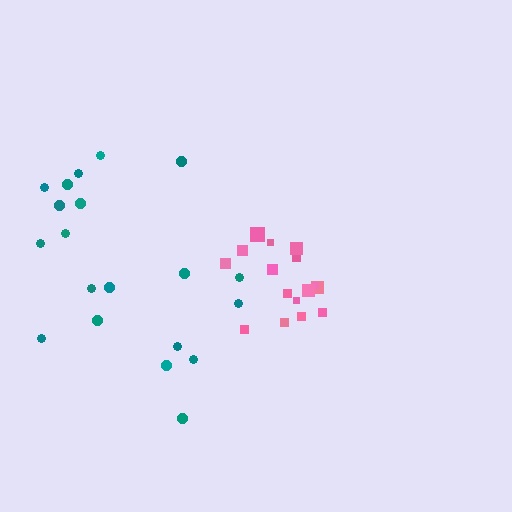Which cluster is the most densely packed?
Pink.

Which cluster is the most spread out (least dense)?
Teal.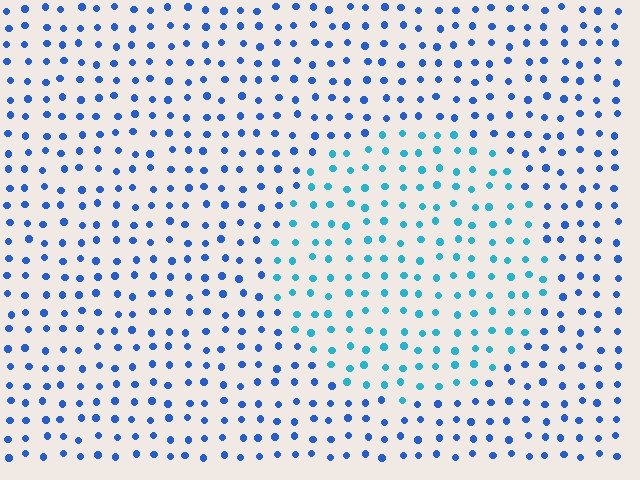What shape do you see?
I see a circle.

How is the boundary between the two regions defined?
The boundary is defined purely by a slight shift in hue (about 31 degrees). Spacing, size, and orientation are identical on both sides.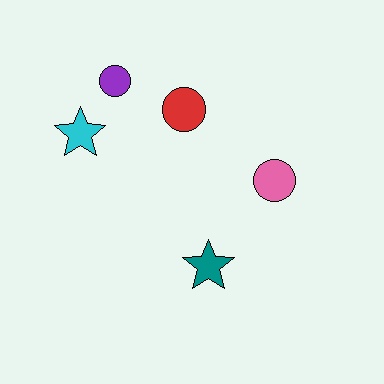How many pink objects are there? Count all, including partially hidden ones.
There is 1 pink object.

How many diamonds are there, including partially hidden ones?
There are no diamonds.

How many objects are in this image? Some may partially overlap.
There are 5 objects.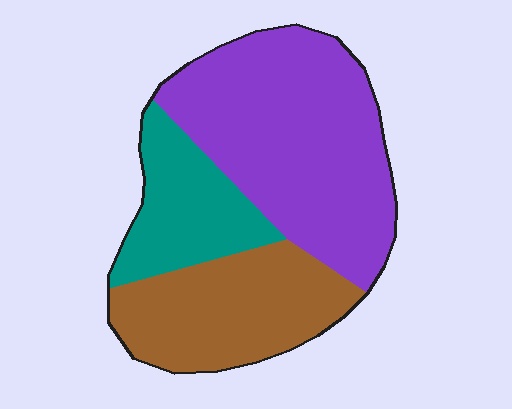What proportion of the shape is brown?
Brown covers roughly 30% of the shape.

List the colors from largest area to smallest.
From largest to smallest: purple, brown, teal.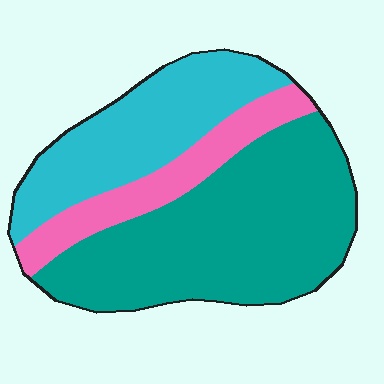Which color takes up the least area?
Pink, at roughly 15%.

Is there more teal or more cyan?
Teal.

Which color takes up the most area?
Teal, at roughly 55%.